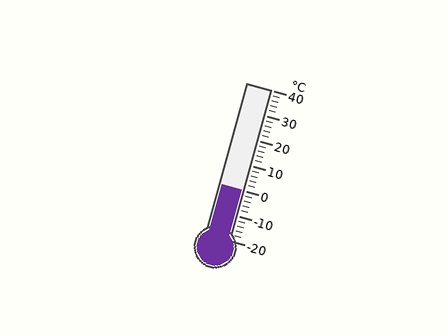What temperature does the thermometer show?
The thermometer shows approximately 0°C.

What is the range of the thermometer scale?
The thermometer scale ranges from -20°C to 40°C.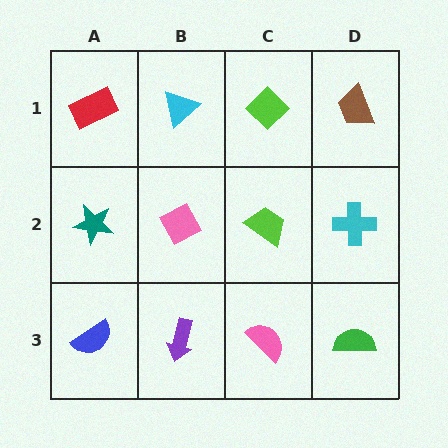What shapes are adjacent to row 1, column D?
A cyan cross (row 2, column D), a lime diamond (row 1, column C).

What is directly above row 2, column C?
A lime diamond.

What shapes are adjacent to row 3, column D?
A cyan cross (row 2, column D), a pink semicircle (row 3, column C).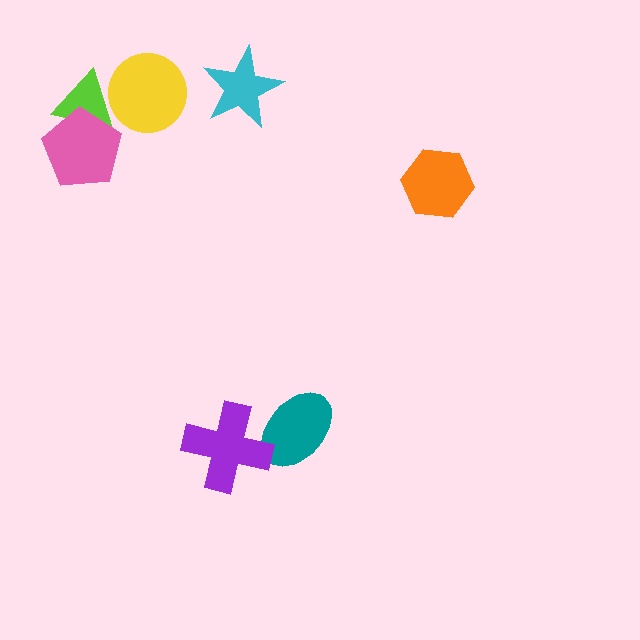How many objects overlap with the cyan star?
0 objects overlap with the cyan star.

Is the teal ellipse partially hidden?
Yes, it is partially covered by another shape.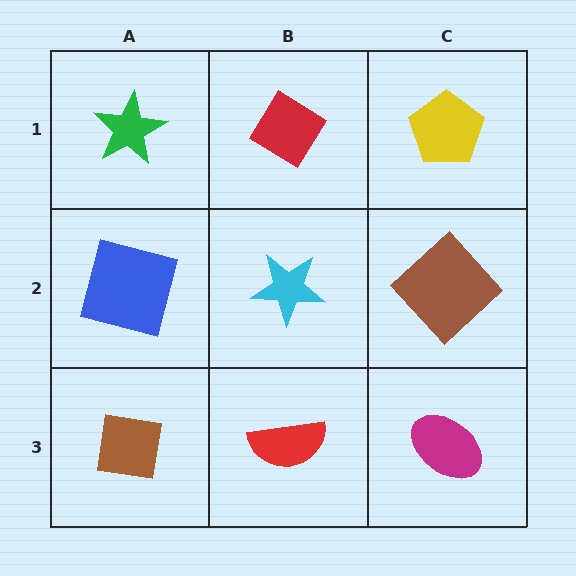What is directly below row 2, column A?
A brown square.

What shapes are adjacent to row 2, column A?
A green star (row 1, column A), a brown square (row 3, column A), a cyan star (row 2, column B).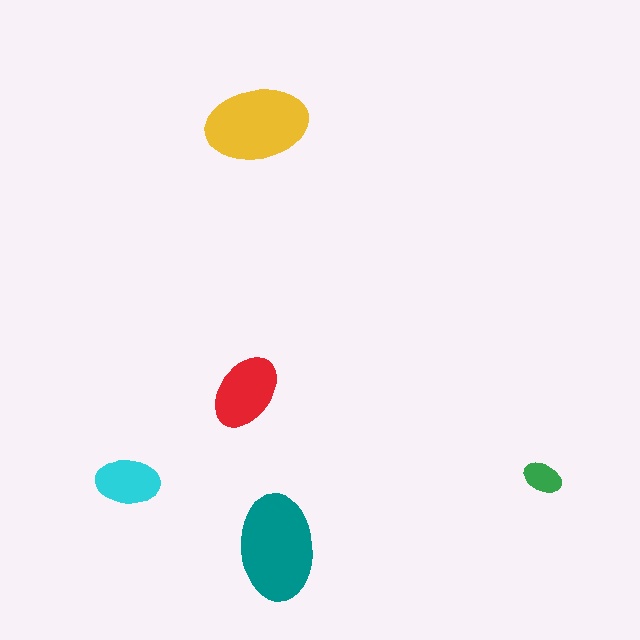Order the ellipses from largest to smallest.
the teal one, the yellow one, the red one, the cyan one, the green one.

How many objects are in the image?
There are 5 objects in the image.